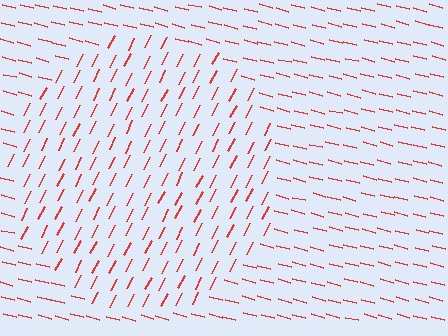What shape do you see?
I see a circle.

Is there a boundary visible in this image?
Yes, there is a texture boundary formed by a change in line orientation.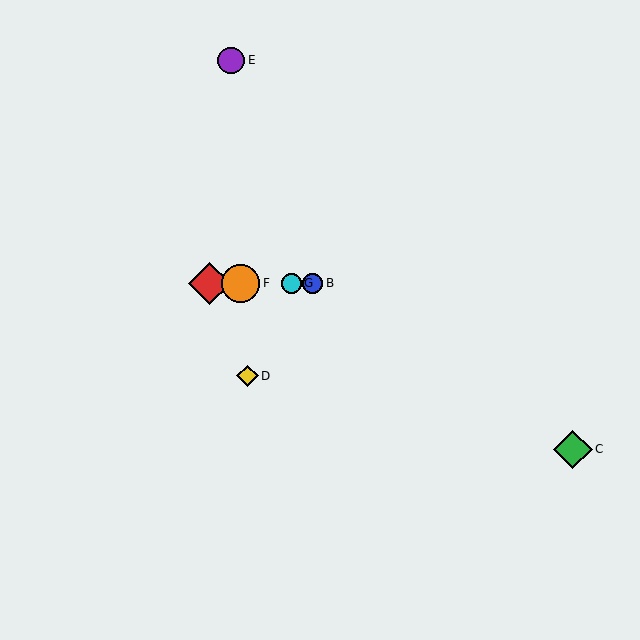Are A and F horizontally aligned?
Yes, both are at y≈283.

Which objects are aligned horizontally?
Objects A, B, F, G are aligned horizontally.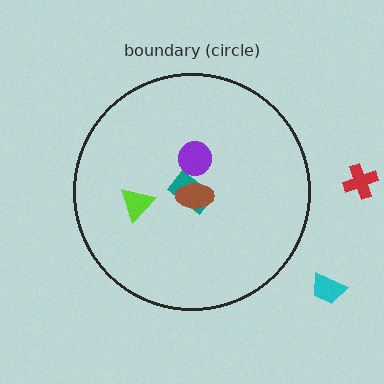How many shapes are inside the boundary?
4 inside, 2 outside.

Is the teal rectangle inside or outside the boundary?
Inside.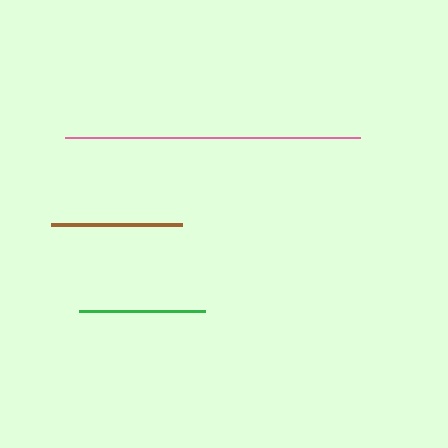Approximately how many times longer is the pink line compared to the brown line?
The pink line is approximately 2.2 times the length of the brown line.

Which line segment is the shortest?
The green line is the shortest at approximately 126 pixels.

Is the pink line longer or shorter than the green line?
The pink line is longer than the green line.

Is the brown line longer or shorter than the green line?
The brown line is longer than the green line.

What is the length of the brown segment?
The brown segment is approximately 132 pixels long.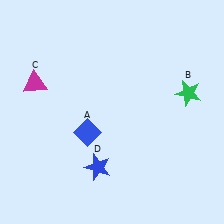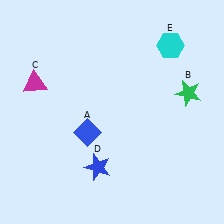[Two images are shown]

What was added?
A cyan hexagon (E) was added in Image 2.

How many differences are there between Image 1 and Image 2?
There is 1 difference between the two images.